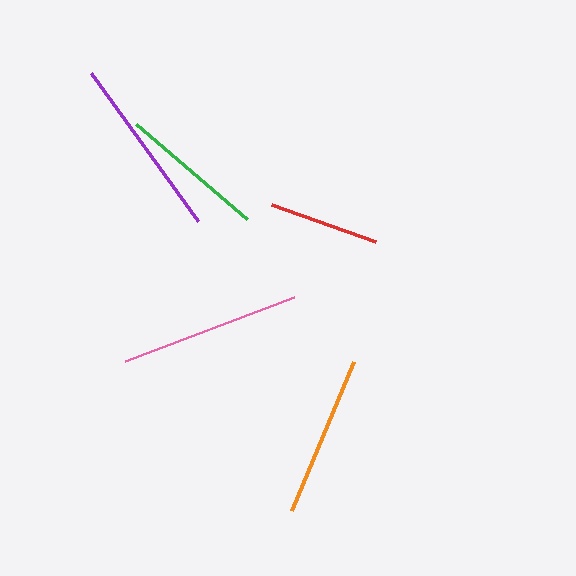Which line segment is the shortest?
The red line is the shortest at approximately 110 pixels.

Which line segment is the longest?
The purple line is the longest at approximately 183 pixels.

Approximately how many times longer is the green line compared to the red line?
The green line is approximately 1.3 times the length of the red line.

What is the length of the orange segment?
The orange segment is approximately 162 pixels long.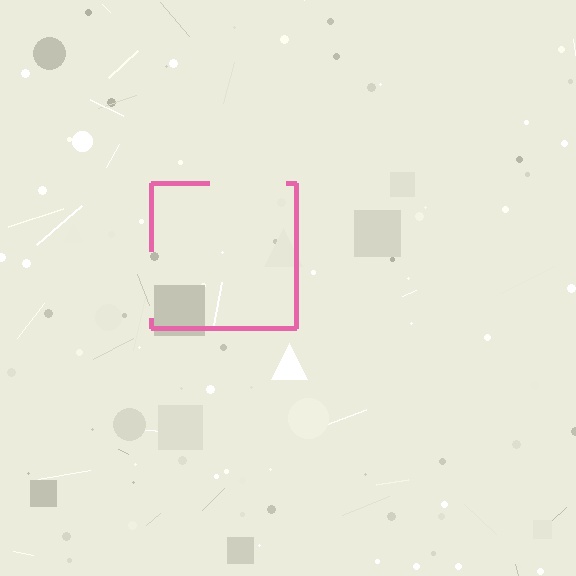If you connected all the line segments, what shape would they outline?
They would outline a square.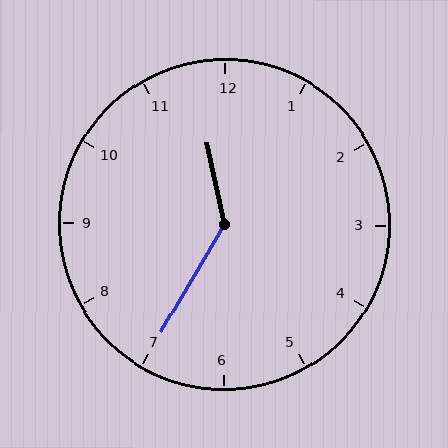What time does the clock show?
11:35.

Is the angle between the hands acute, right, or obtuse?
It is obtuse.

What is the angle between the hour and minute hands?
Approximately 138 degrees.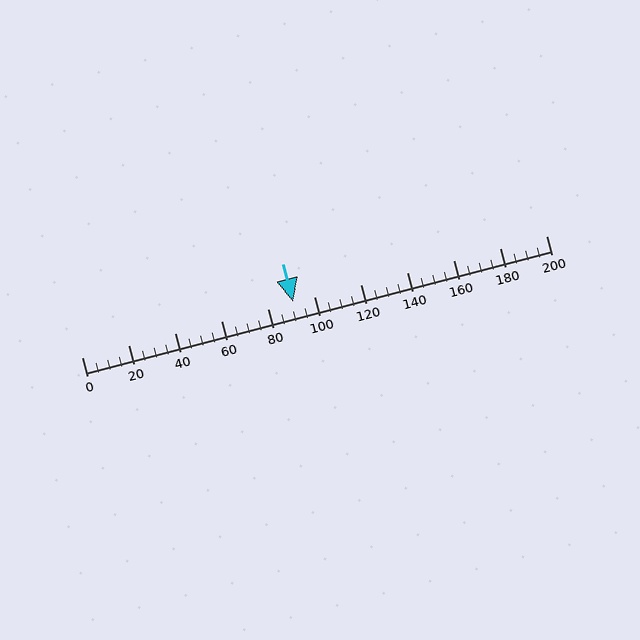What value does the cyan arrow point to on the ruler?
The cyan arrow points to approximately 91.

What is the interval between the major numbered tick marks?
The major tick marks are spaced 20 units apart.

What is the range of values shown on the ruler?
The ruler shows values from 0 to 200.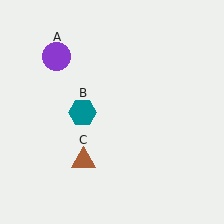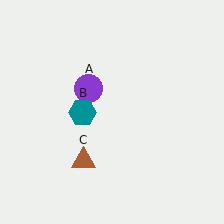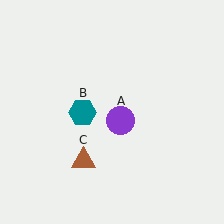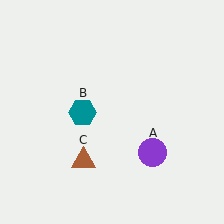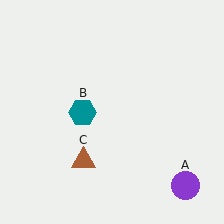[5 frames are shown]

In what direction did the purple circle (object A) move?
The purple circle (object A) moved down and to the right.